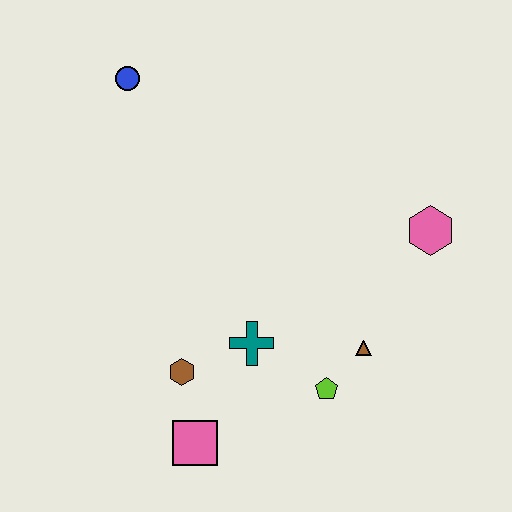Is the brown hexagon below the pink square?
No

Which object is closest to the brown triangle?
The lime pentagon is closest to the brown triangle.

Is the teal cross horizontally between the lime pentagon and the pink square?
Yes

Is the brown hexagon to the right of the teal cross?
No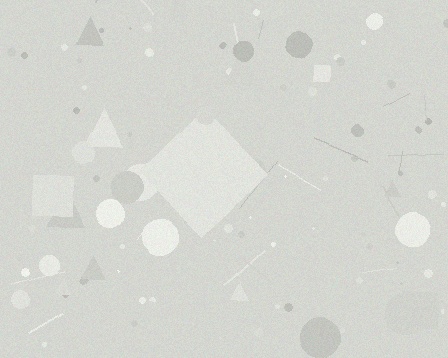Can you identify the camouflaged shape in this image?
The camouflaged shape is a diamond.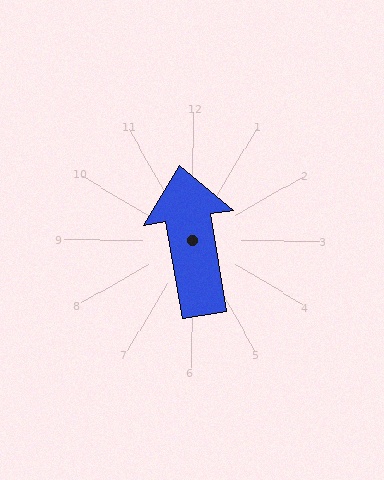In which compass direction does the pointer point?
North.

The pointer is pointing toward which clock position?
Roughly 12 o'clock.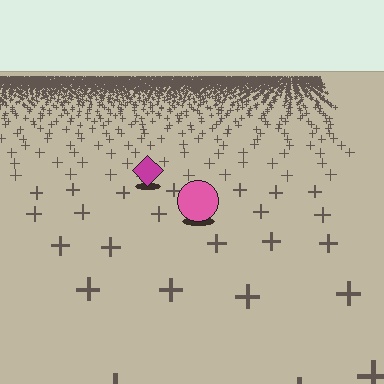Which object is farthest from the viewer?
The magenta diamond is farthest from the viewer. It appears smaller and the ground texture around it is denser.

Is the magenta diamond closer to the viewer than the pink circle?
No. The pink circle is closer — you can tell from the texture gradient: the ground texture is coarser near it.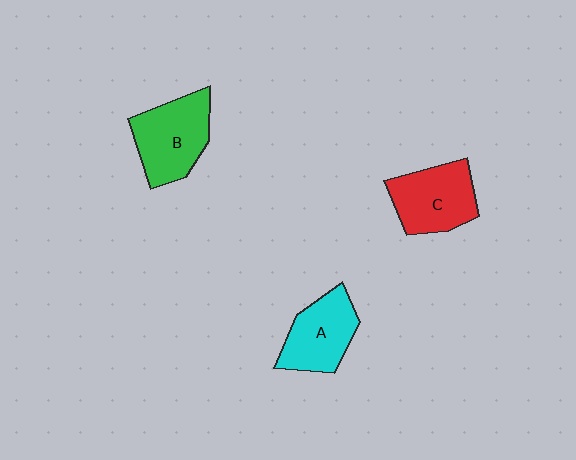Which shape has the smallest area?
Shape A (cyan).